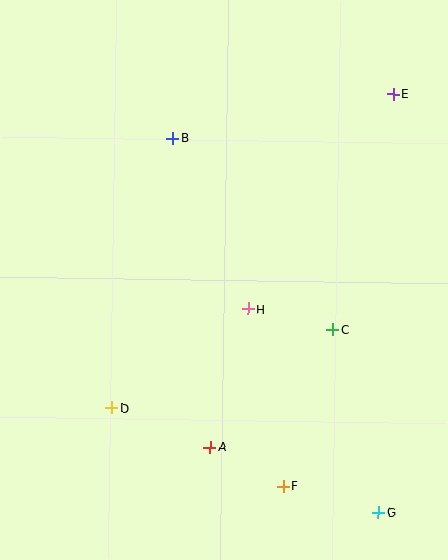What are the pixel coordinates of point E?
Point E is at (393, 94).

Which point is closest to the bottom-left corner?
Point D is closest to the bottom-left corner.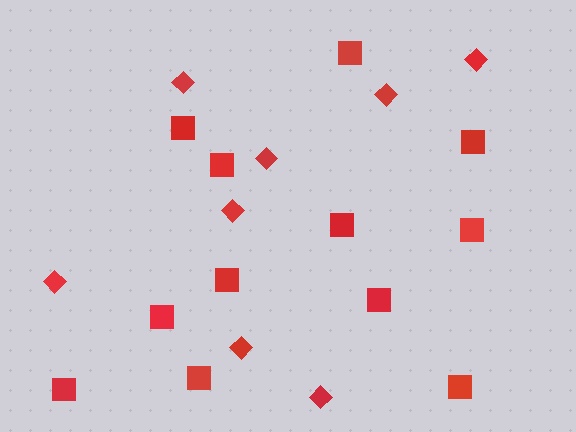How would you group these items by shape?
There are 2 groups: one group of squares (12) and one group of diamonds (8).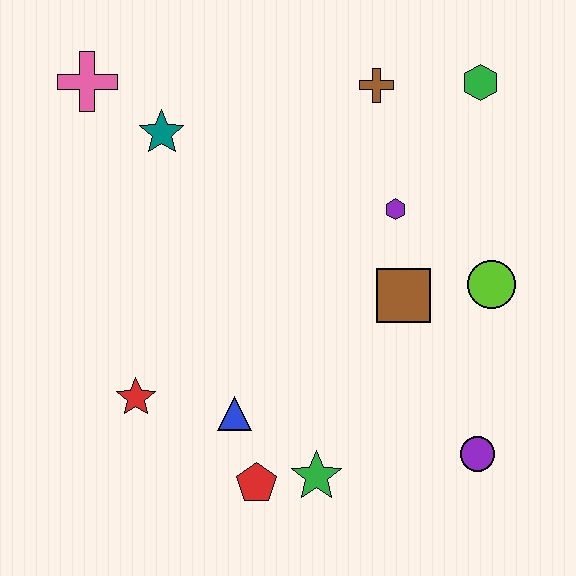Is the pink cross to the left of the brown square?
Yes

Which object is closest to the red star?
The blue triangle is closest to the red star.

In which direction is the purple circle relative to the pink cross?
The purple circle is to the right of the pink cross.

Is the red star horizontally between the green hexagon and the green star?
No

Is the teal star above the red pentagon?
Yes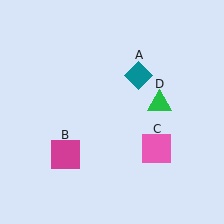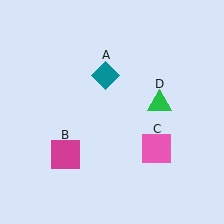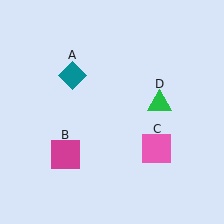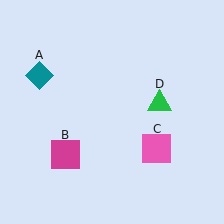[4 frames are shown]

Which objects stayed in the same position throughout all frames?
Magenta square (object B) and pink square (object C) and green triangle (object D) remained stationary.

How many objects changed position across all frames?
1 object changed position: teal diamond (object A).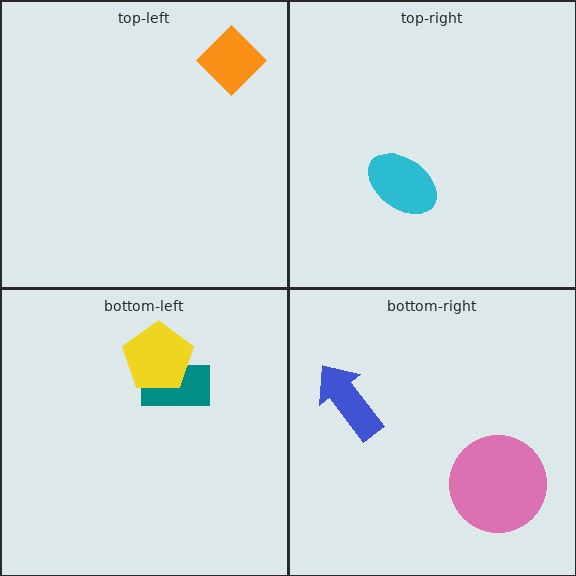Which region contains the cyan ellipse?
The top-right region.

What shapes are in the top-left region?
The orange diamond.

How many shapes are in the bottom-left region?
2.